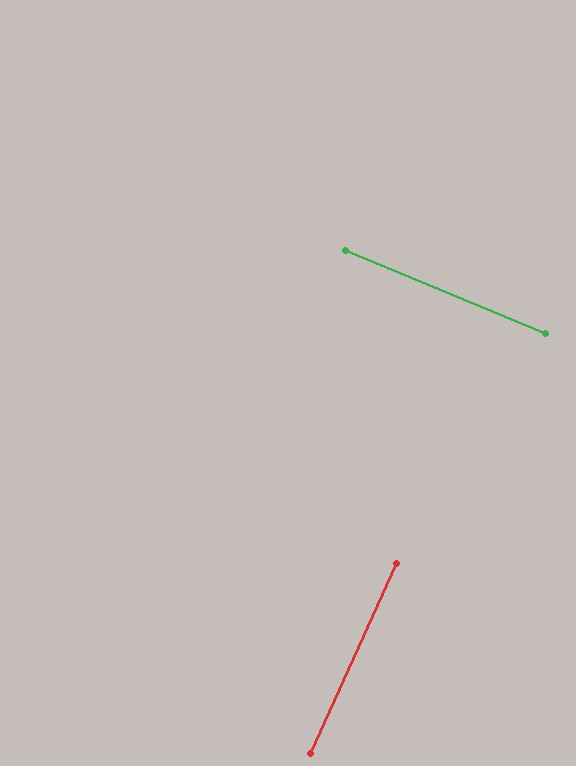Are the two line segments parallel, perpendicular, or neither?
Perpendicular — they meet at approximately 88°.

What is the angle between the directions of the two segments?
Approximately 88 degrees.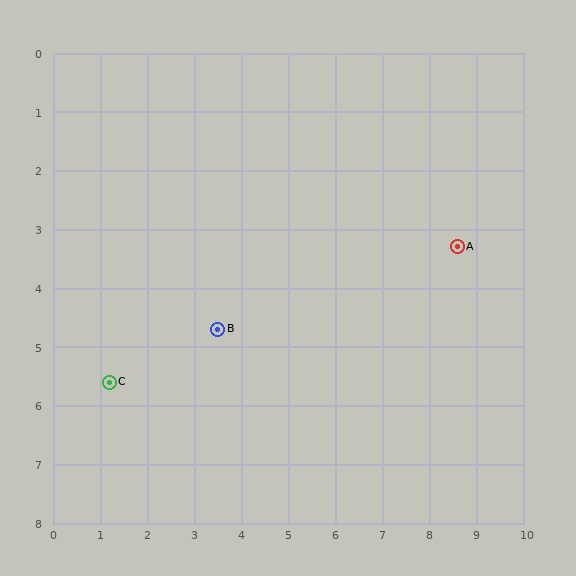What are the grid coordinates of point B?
Point B is at approximately (3.5, 4.7).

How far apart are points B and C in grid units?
Points B and C are about 2.5 grid units apart.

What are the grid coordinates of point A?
Point A is at approximately (8.6, 3.3).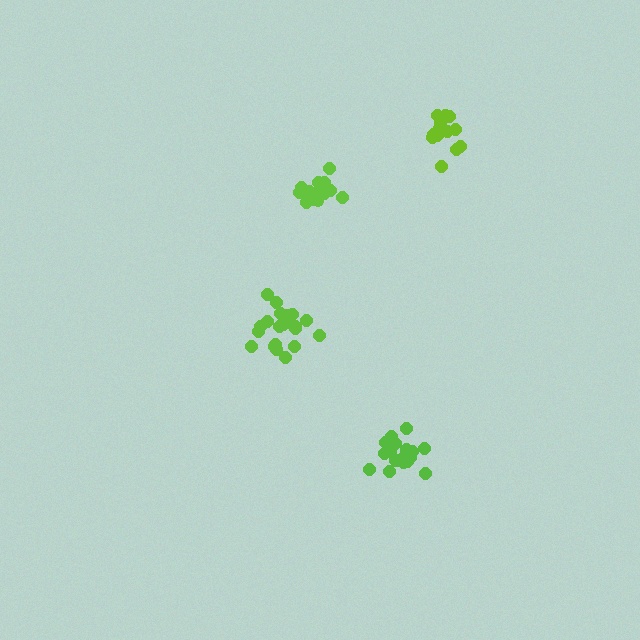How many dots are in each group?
Group 1: 19 dots, Group 2: 16 dots, Group 3: 15 dots, Group 4: 21 dots (71 total).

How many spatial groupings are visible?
There are 4 spatial groupings.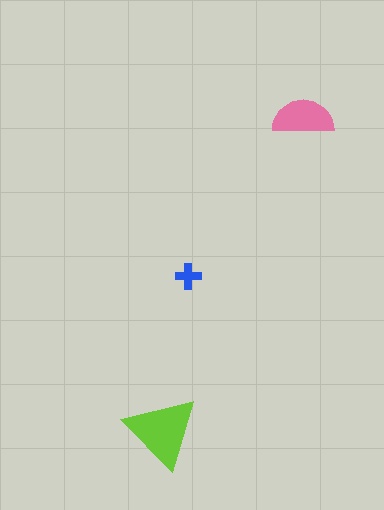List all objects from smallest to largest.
The blue cross, the pink semicircle, the lime triangle.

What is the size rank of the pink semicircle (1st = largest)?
2nd.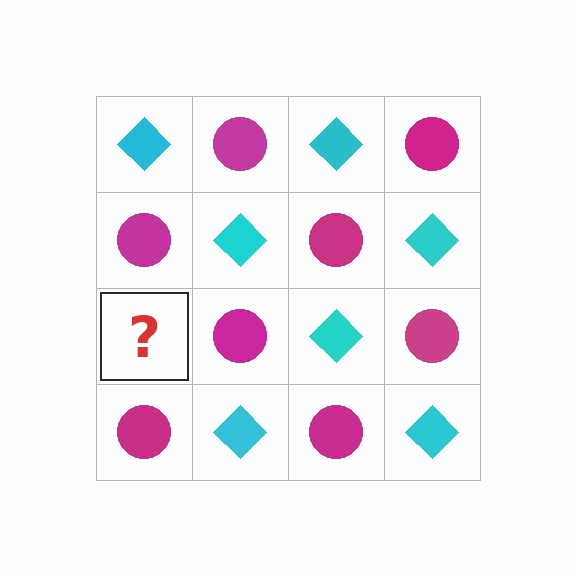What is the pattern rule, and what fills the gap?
The rule is that it alternates cyan diamond and magenta circle in a checkerboard pattern. The gap should be filled with a cyan diamond.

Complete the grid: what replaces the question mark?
The question mark should be replaced with a cyan diamond.